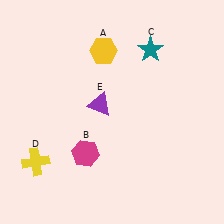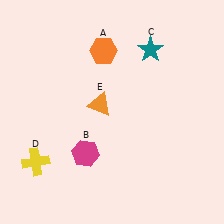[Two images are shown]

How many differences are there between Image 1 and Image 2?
There are 2 differences between the two images.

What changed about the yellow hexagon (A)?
In Image 1, A is yellow. In Image 2, it changed to orange.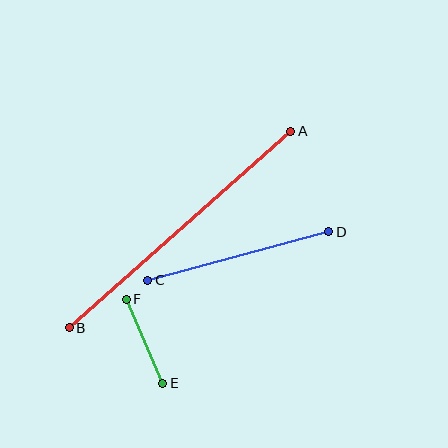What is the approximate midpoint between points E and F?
The midpoint is at approximately (144, 341) pixels.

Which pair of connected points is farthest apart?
Points A and B are farthest apart.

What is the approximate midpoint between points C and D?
The midpoint is at approximately (238, 256) pixels.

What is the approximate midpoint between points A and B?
The midpoint is at approximately (180, 229) pixels.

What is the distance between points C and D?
The distance is approximately 187 pixels.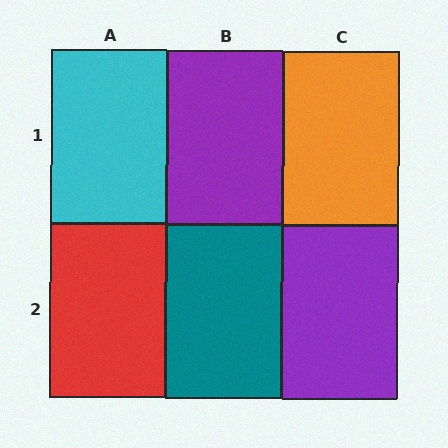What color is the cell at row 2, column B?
Teal.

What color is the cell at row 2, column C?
Purple.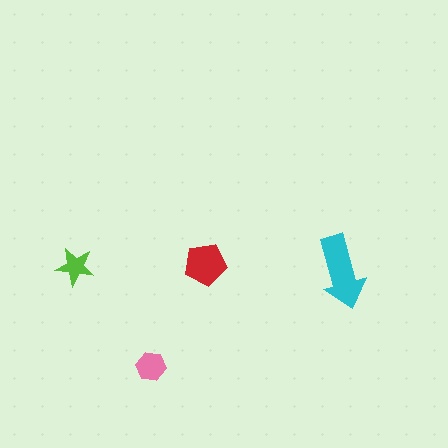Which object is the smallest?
The lime star.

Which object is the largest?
The cyan arrow.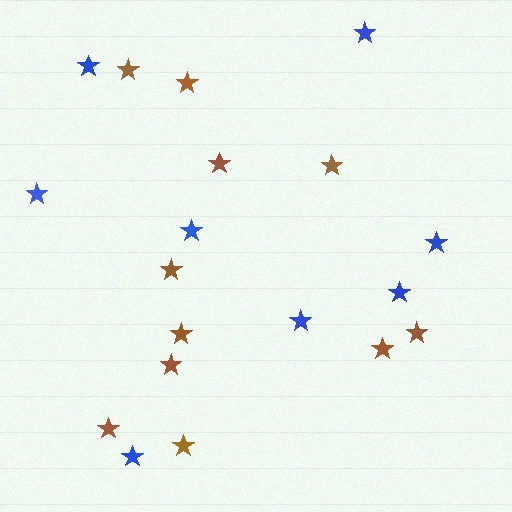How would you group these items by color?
There are 2 groups: one group of blue stars (8) and one group of brown stars (11).